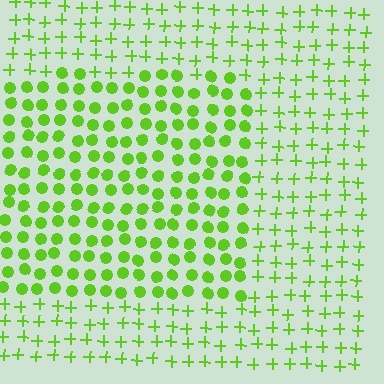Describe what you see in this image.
The image is filled with small lime elements arranged in a uniform grid. A rectangle-shaped region contains circles, while the surrounding area contains plus signs. The boundary is defined purely by the change in element shape.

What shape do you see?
I see a rectangle.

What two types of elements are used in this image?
The image uses circles inside the rectangle region and plus signs outside it.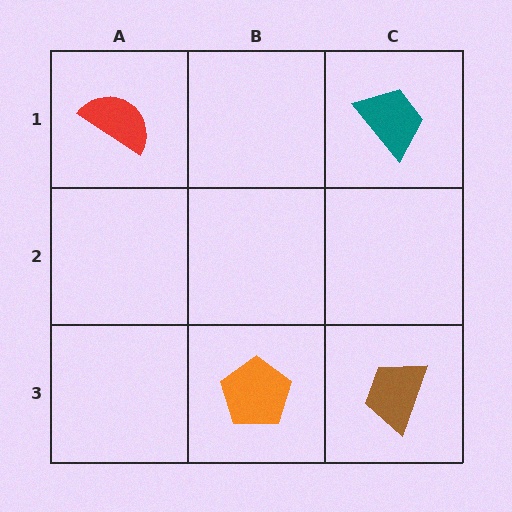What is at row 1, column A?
A red semicircle.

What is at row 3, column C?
A brown trapezoid.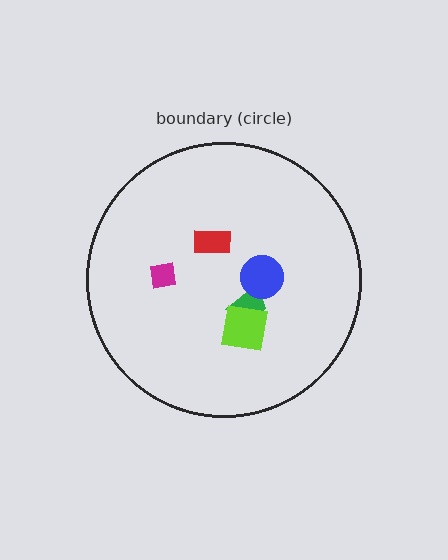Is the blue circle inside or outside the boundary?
Inside.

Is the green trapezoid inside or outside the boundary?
Inside.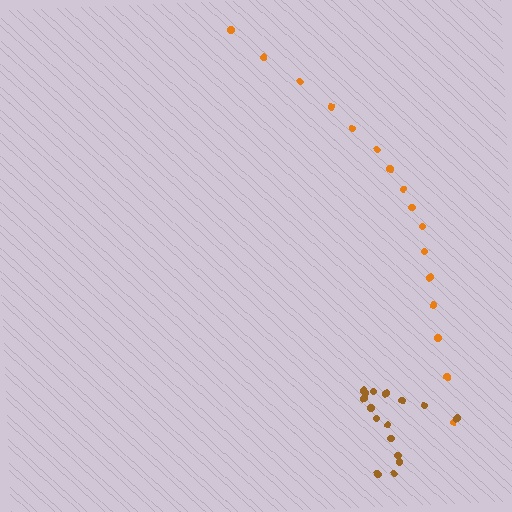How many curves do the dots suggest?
There are 2 distinct paths.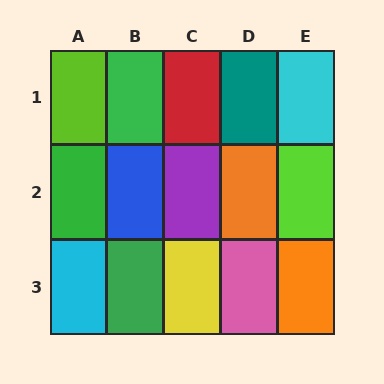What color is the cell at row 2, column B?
Blue.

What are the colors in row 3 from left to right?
Cyan, green, yellow, pink, orange.